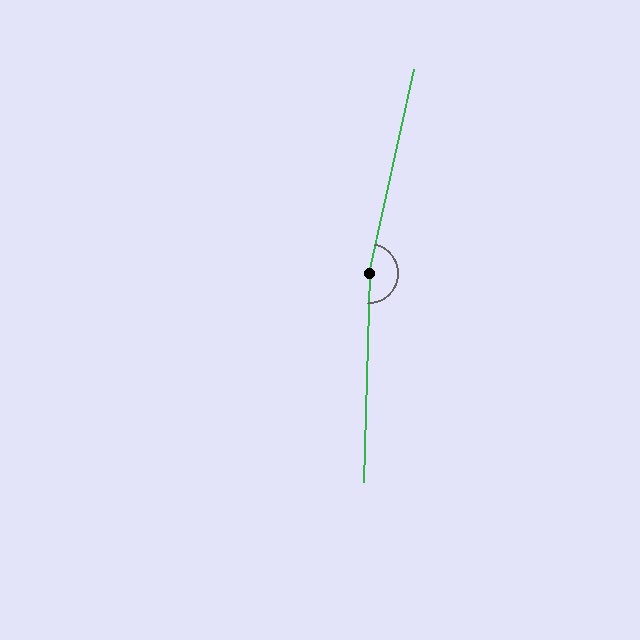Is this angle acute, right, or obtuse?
It is obtuse.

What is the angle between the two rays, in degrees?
Approximately 169 degrees.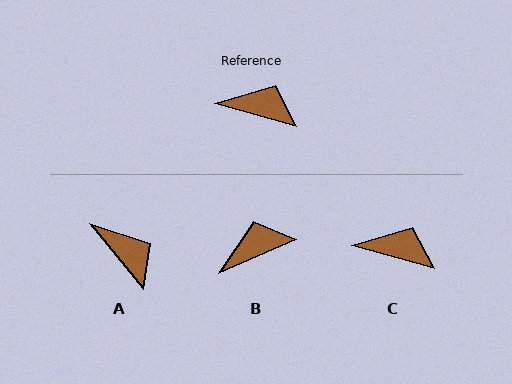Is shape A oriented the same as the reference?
No, it is off by about 35 degrees.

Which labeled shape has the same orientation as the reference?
C.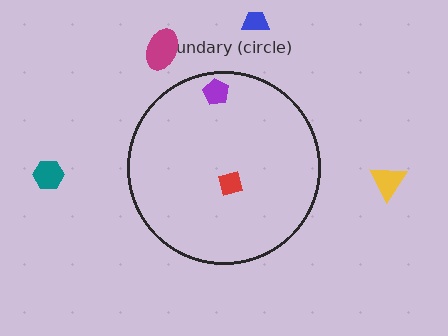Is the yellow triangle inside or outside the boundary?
Outside.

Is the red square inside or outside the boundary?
Inside.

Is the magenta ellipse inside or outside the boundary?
Outside.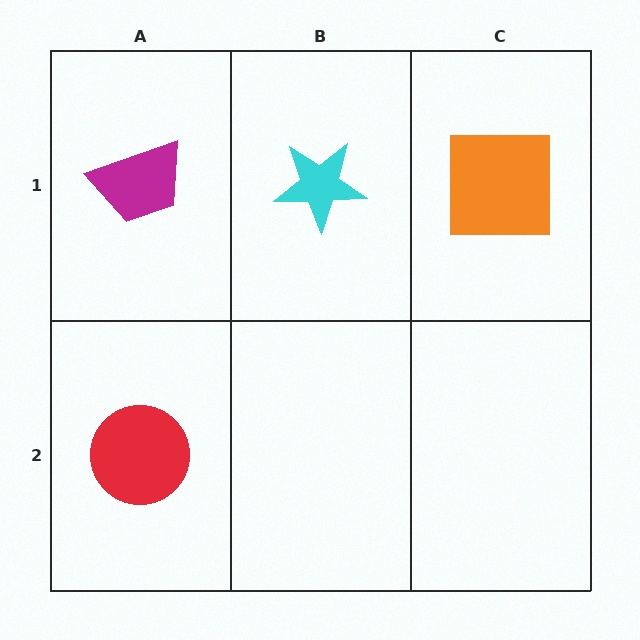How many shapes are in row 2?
1 shape.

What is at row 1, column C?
An orange square.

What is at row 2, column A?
A red circle.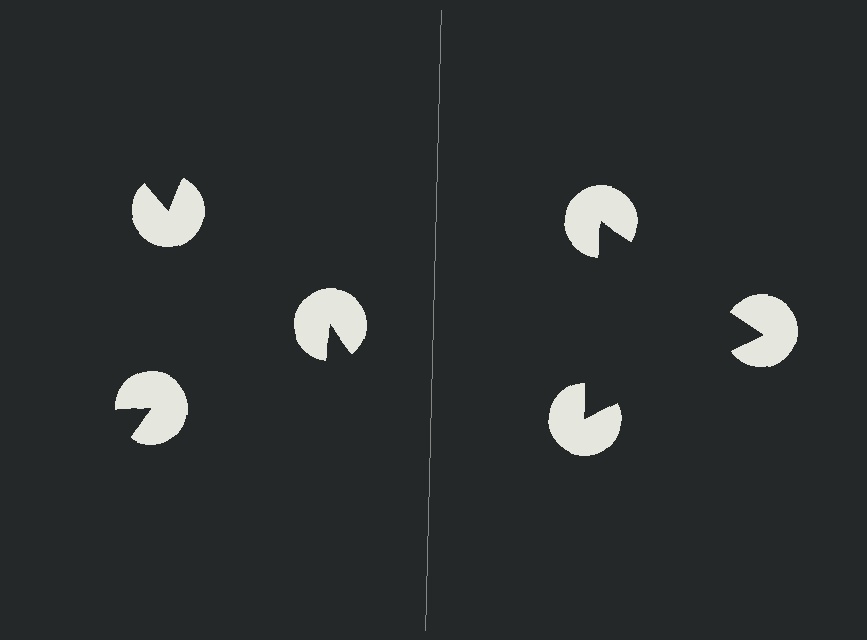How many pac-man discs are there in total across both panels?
6 — 3 on each side.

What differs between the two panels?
The pac-man discs are positioned identically on both sides; only the wedge orientations differ. On the right they align to a triangle; on the left they are misaligned.